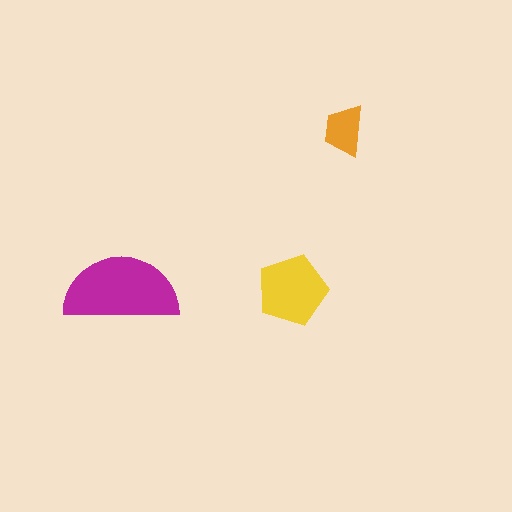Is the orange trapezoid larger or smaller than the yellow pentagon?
Smaller.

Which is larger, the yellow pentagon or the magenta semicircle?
The magenta semicircle.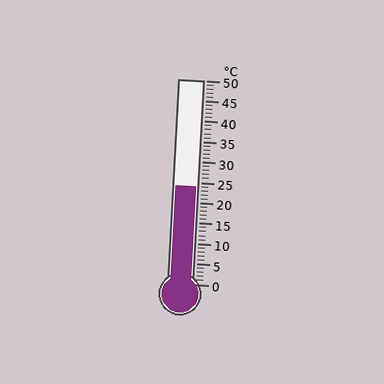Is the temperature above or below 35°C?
The temperature is below 35°C.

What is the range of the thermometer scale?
The thermometer scale ranges from 0°C to 50°C.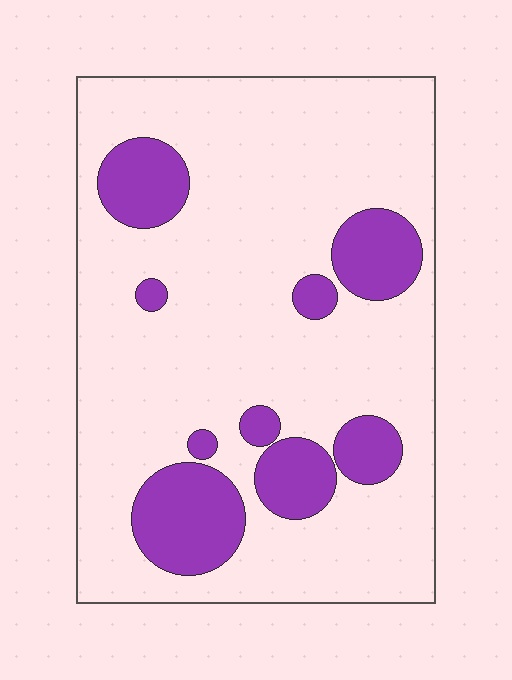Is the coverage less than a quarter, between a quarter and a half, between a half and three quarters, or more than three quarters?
Less than a quarter.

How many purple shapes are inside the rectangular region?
9.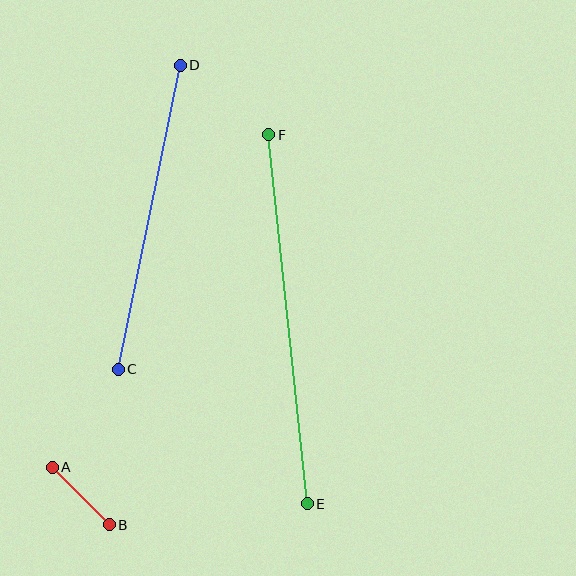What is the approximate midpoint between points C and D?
The midpoint is at approximately (149, 217) pixels.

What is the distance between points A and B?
The distance is approximately 81 pixels.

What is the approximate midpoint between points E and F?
The midpoint is at approximately (288, 319) pixels.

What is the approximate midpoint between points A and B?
The midpoint is at approximately (81, 496) pixels.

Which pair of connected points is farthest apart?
Points E and F are farthest apart.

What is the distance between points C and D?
The distance is approximately 310 pixels.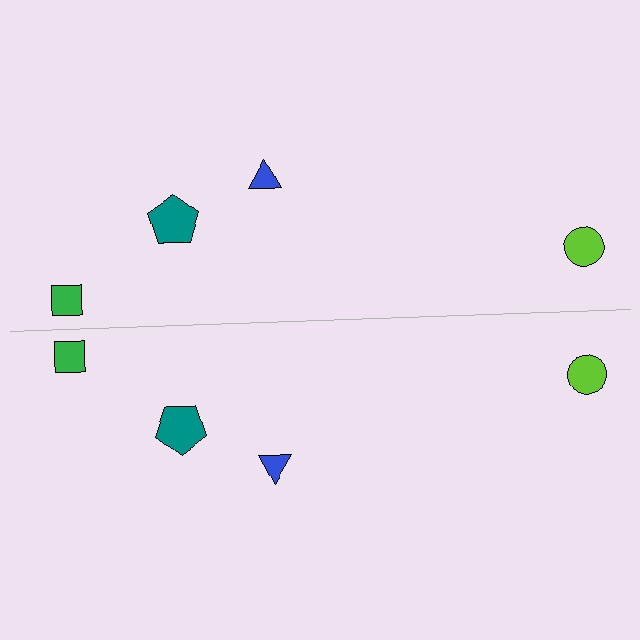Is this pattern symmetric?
Yes, this pattern has bilateral (reflection) symmetry.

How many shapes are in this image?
There are 8 shapes in this image.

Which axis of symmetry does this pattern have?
The pattern has a horizontal axis of symmetry running through the center of the image.